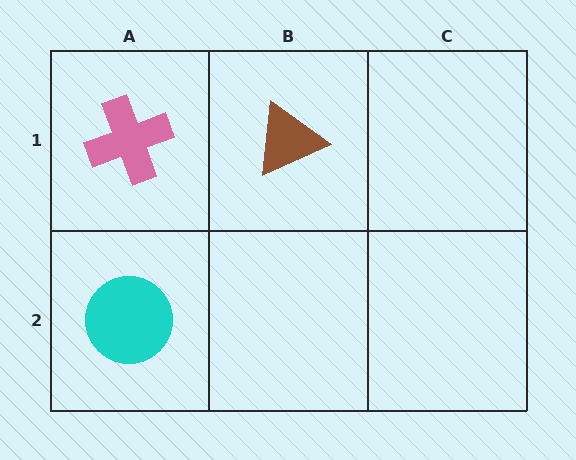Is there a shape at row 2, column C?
No, that cell is empty.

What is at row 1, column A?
A pink cross.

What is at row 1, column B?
A brown triangle.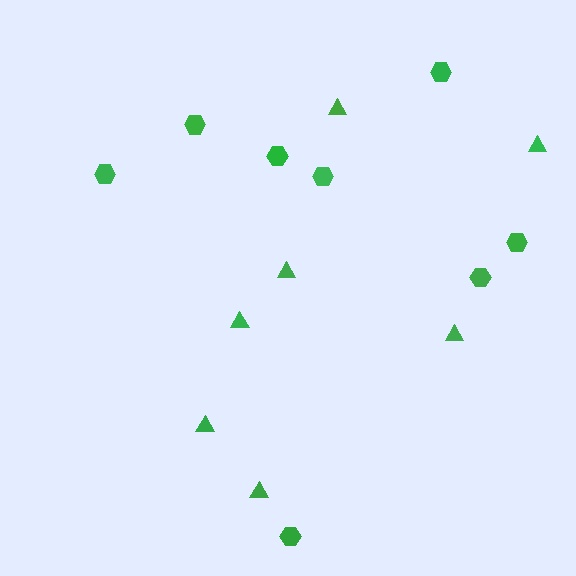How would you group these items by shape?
There are 2 groups: one group of hexagons (8) and one group of triangles (7).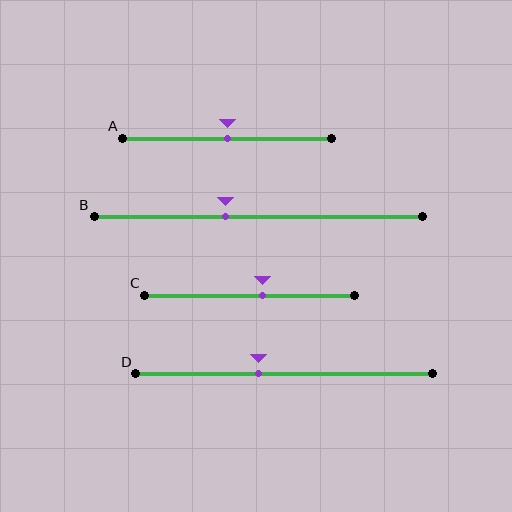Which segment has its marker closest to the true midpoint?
Segment A has its marker closest to the true midpoint.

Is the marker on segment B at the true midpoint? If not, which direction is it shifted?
No, the marker on segment B is shifted to the left by about 10% of the segment length.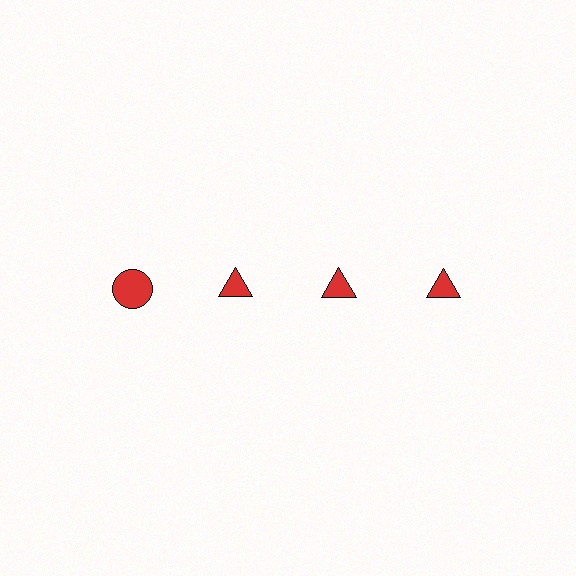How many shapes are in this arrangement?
There are 4 shapes arranged in a grid pattern.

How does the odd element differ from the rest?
It has a different shape: circle instead of triangle.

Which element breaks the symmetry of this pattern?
The red circle in the top row, leftmost column breaks the symmetry. All other shapes are red triangles.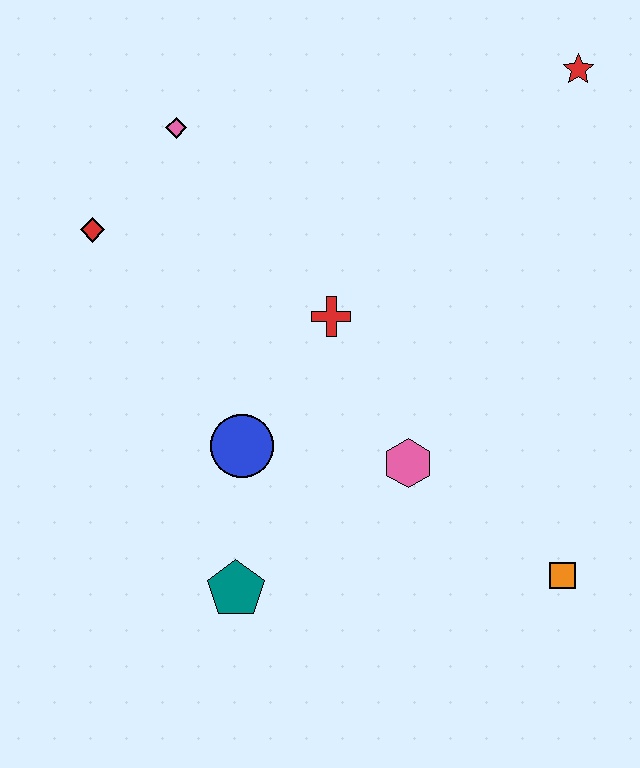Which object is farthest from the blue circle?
The red star is farthest from the blue circle.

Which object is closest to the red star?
The red cross is closest to the red star.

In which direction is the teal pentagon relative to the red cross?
The teal pentagon is below the red cross.